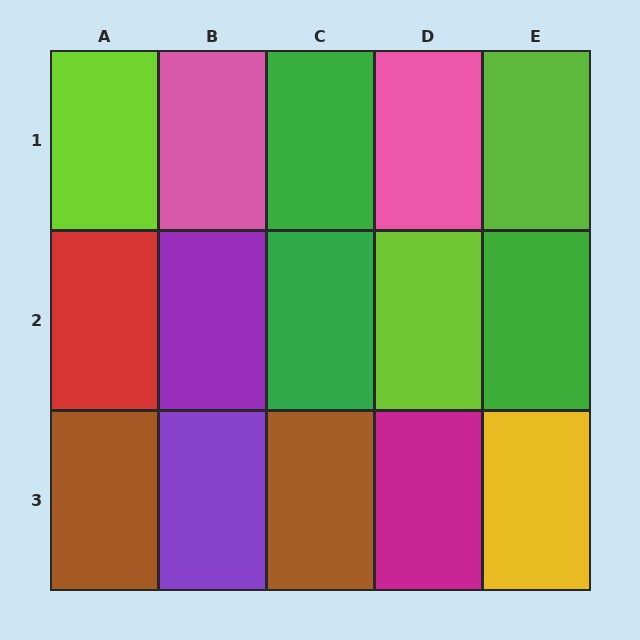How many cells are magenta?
1 cell is magenta.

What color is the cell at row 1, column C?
Green.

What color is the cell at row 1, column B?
Pink.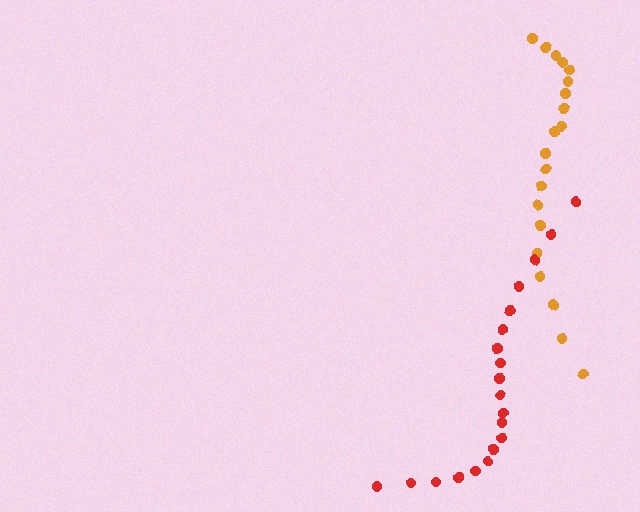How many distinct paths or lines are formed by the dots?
There are 2 distinct paths.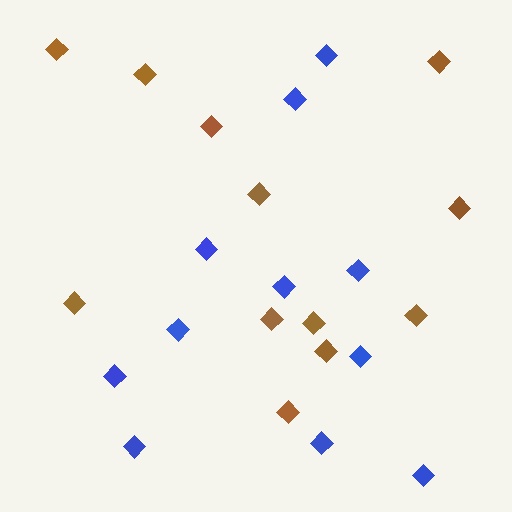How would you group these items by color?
There are 2 groups: one group of blue diamonds (11) and one group of brown diamonds (12).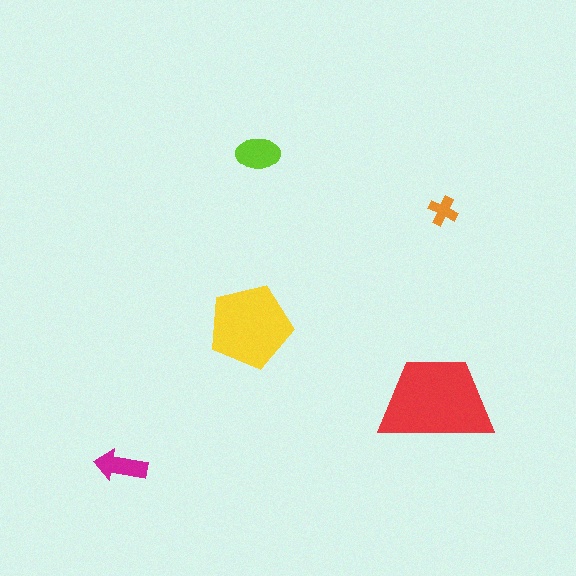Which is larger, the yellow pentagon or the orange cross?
The yellow pentagon.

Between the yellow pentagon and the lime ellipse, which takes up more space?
The yellow pentagon.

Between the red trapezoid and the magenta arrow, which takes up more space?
The red trapezoid.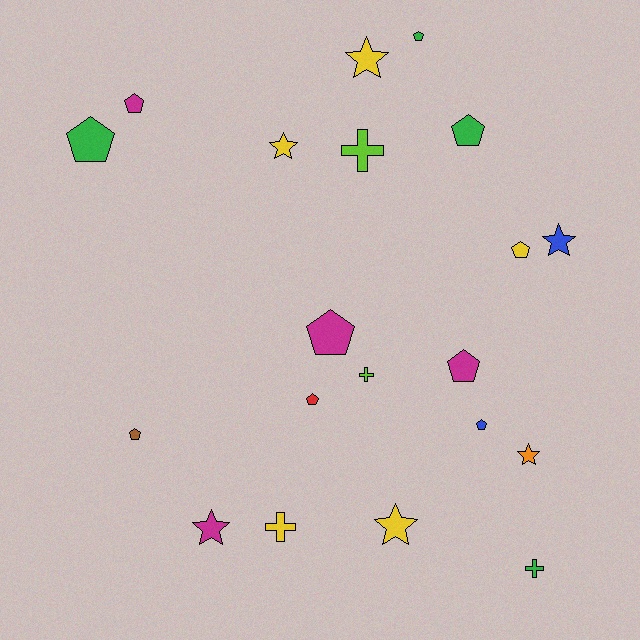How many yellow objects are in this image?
There are 5 yellow objects.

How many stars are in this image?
There are 6 stars.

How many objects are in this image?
There are 20 objects.